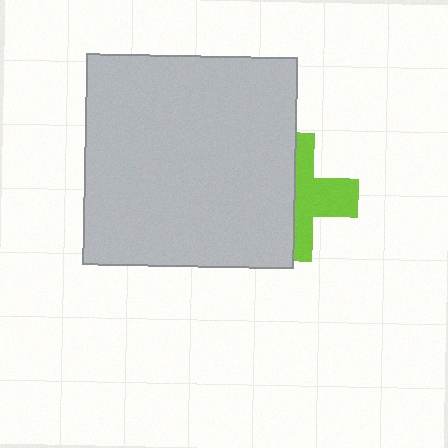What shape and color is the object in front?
The object in front is a light gray square.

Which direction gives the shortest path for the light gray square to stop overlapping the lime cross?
Moving left gives the shortest separation.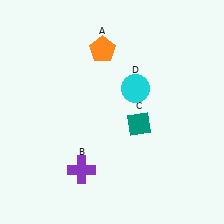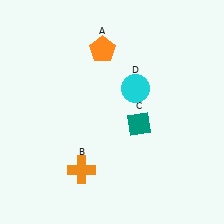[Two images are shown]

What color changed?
The cross (B) changed from purple in Image 1 to orange in Image 2.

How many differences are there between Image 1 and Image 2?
There is 1 difference between the two images.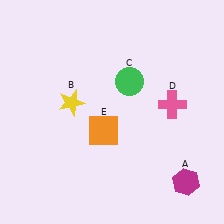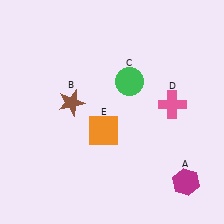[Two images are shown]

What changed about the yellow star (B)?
In Image 1, B is yellow. In Image 2, it changed to brown.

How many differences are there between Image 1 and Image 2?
There is 1 difference between the two images.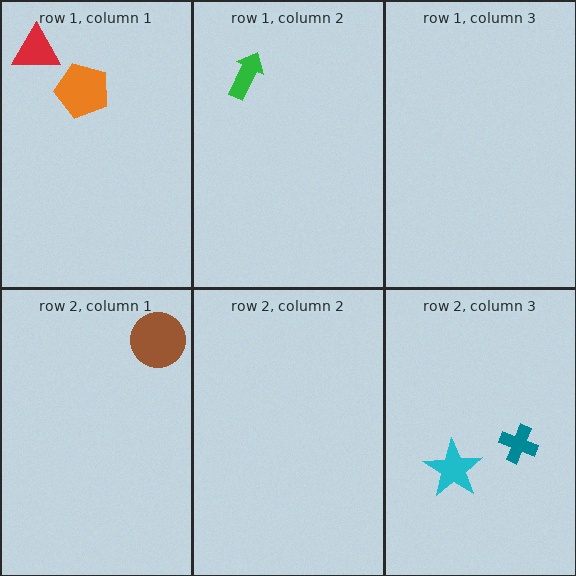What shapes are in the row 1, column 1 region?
The orange pentagon, the red triangle.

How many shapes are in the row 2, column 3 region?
2.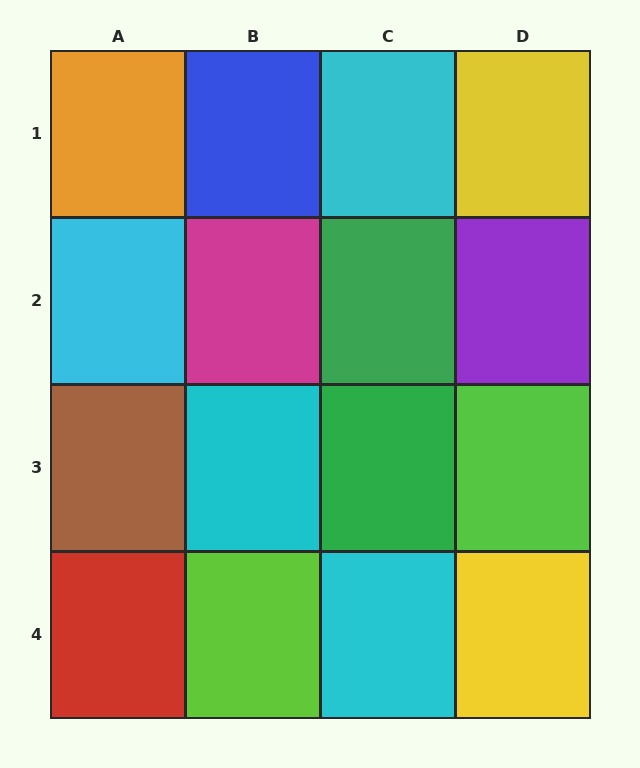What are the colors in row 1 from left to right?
Orange, blue, cyan, yellow.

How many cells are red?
1 cell is red.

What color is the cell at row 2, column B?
Magenta.